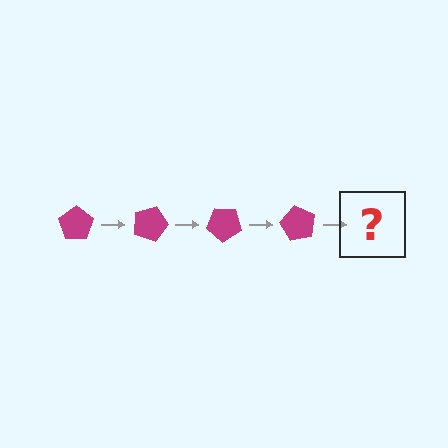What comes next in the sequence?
The next element should be a magenta pentagon rotated 80 degrees.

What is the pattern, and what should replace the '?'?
The pattern is that the pentagon rotates 20 degrees each step. The '?' should be a magenta pentagon rotated 80 degrees.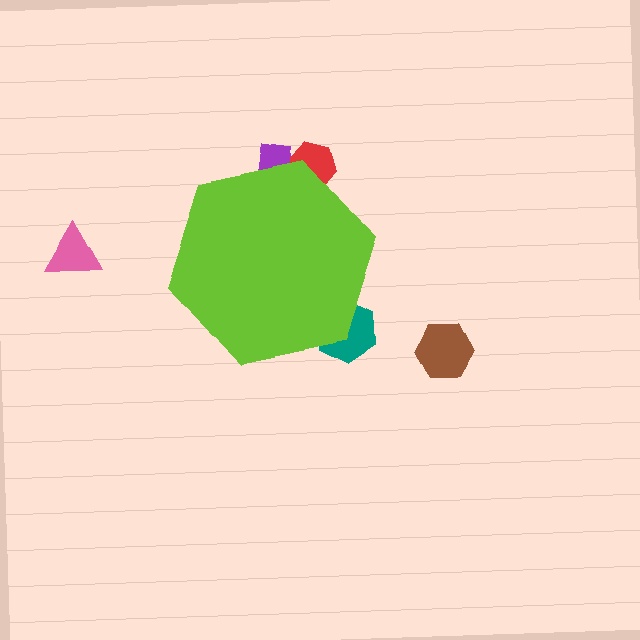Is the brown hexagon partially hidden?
No, the brown hexagon is fully visible.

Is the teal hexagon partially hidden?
Yes, the teal hexagon is partially hidden behind the lime hexagon.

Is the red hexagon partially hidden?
Yes, the red hexagon is partially hidden behind the lime hexagon.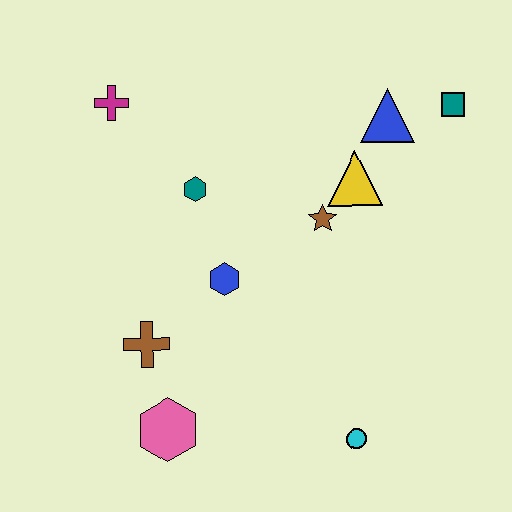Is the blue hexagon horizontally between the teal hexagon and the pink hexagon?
No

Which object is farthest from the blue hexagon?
The teal square is farthest from the blue hexagon.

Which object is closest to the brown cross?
The pink hexagon is closest to the brown cross.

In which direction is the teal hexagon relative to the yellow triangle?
The teal hexagon is to the left of the yellow triangle.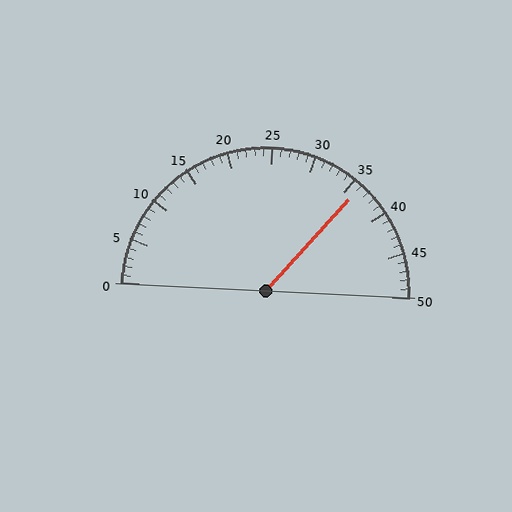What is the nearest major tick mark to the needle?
The nearest major tick mark is 35.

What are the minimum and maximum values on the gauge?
The gauge ranges from 0 to 50.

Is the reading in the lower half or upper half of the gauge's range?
The reading is in the upper half of the range (0 to 50).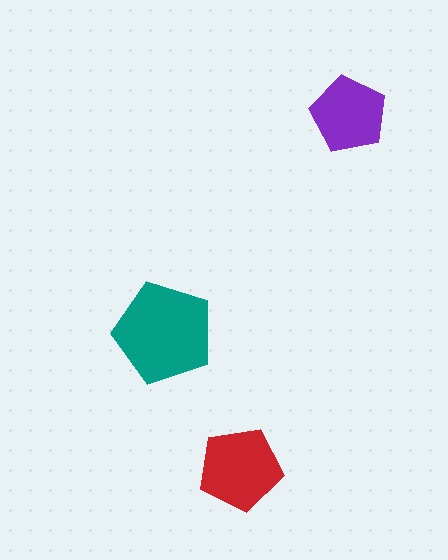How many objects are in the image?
There are 3 objects in the image.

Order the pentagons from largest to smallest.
the teal one, the red one, the purple one.